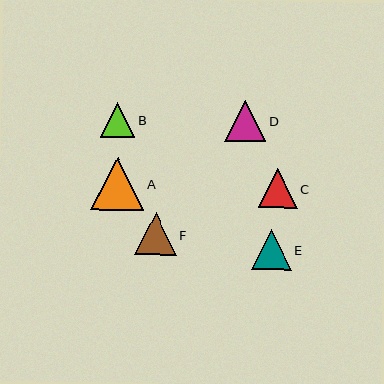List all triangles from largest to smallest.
From largest to smallest: A, F, D, E, C, B.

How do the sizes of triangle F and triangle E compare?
Triangle F and triangle E are approximately the same size.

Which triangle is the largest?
Triangle A is the largest with a size of approximately 53 pixels.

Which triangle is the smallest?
Triangle B is the smallest with a size of approximately 35 pixels.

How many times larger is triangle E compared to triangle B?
Triangle E is approximately 1.1 times the size of triangle B.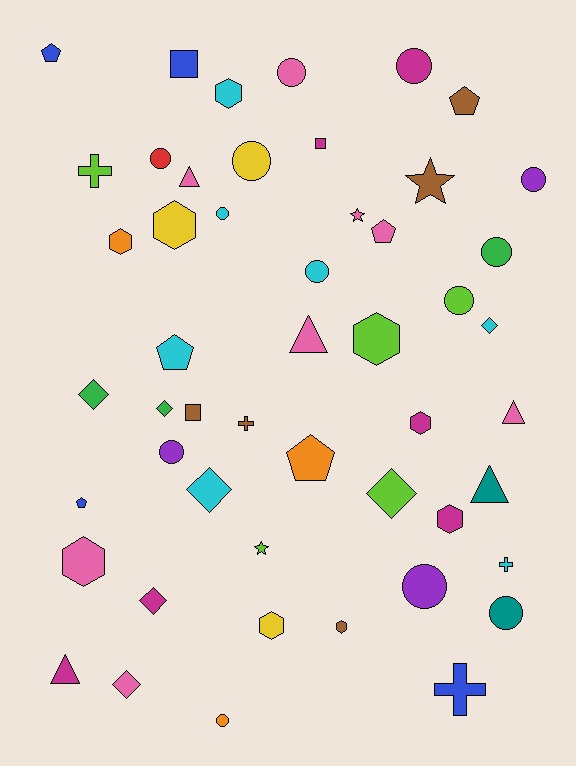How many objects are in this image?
There are 50 objects.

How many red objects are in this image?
There is 1 red object.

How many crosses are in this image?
There are 4 crosses.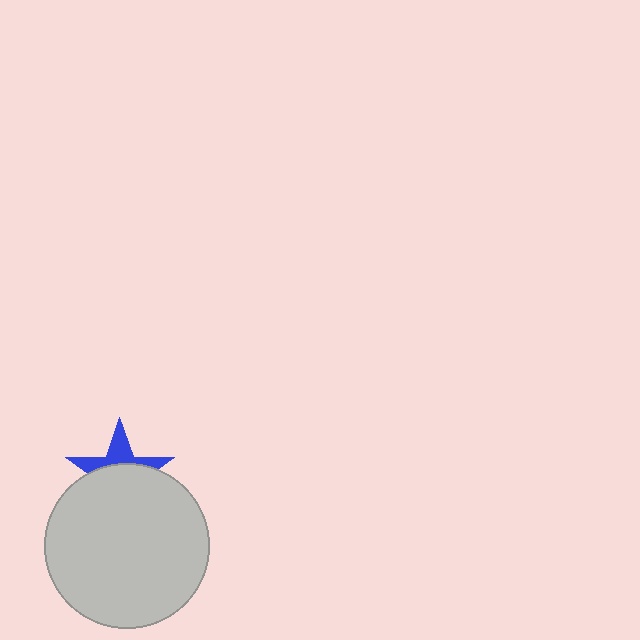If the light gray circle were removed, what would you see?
You would see the complete blue star.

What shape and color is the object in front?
The object in front is a light gray circle.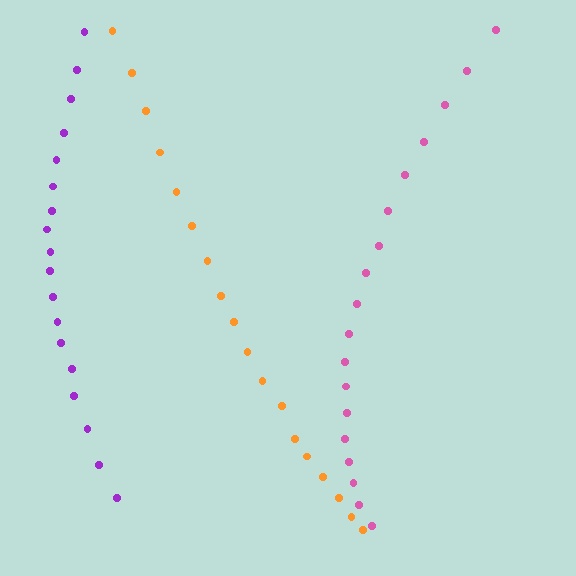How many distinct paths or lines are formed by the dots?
There are 3 distinct paths.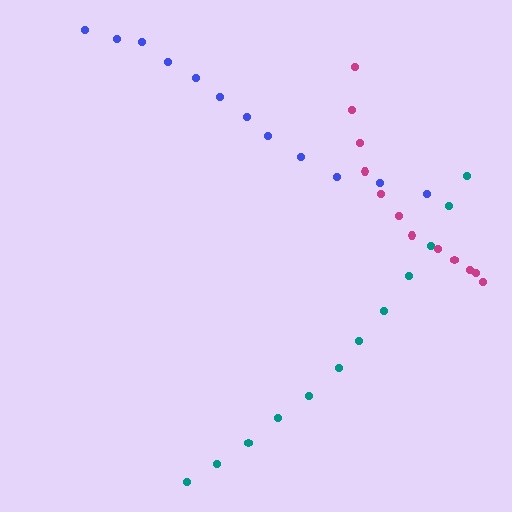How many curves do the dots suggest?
There are 3 distinct paths.